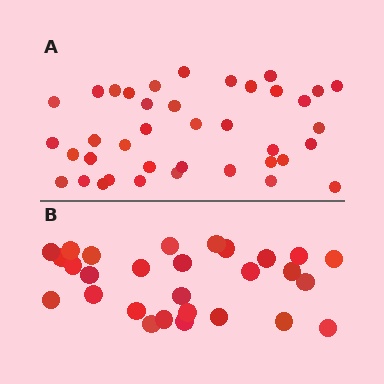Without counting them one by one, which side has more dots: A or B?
Region A (the top region) has more dots.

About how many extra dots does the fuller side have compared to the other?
Region A has roughly 12 or so more dots than region B.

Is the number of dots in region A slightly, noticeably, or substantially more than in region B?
Region A has noticeably more, but not dramatically so. The ratio is roughly 1.4 to 1.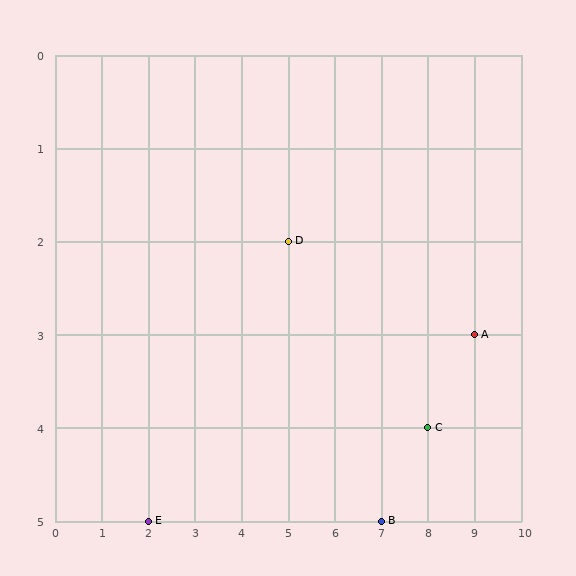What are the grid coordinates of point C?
Point C is at grid coordinates (8, 4).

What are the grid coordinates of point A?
Point A is at grid coordinates (9, 3).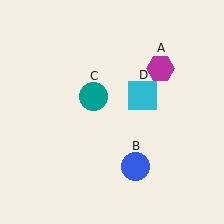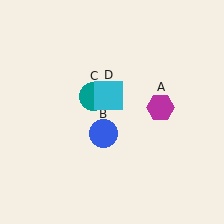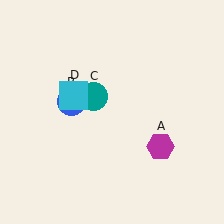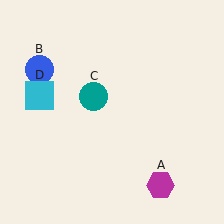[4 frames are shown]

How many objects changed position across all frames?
3 objects changed position: magenta hexagon (object A), blue circle (object B), cyan square (object D).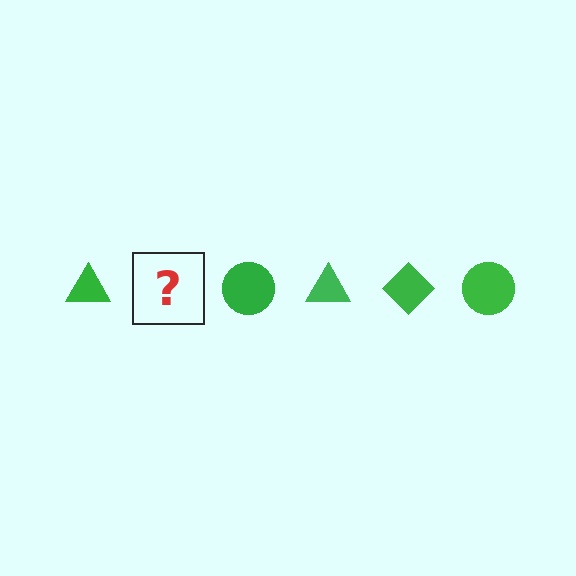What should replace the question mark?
The question mark should be replaced with a green diamond.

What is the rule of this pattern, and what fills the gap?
The rule is that the pattern cycles through triangle, diamond, circle shapes in green. The gap should be filled with a green diamond.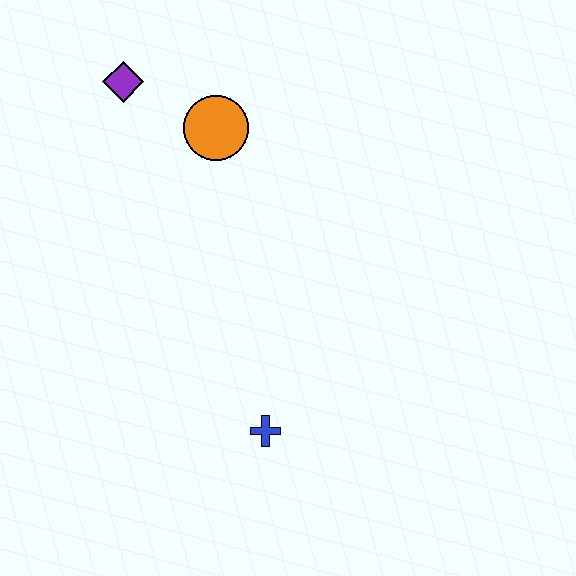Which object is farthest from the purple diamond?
The blue cross is farthest from the purple diamond.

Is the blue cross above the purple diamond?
No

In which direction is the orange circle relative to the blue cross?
The orange circle is above the blue cross.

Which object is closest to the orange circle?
The purple diamond is closest to the orange circle.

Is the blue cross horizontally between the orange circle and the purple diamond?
No